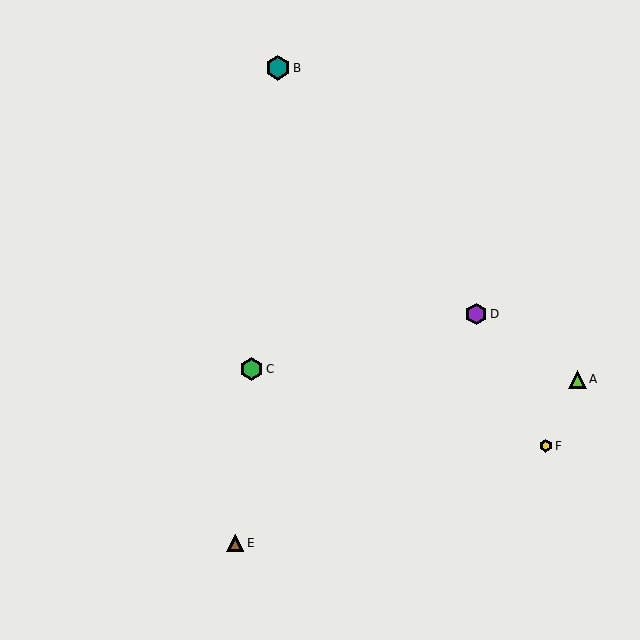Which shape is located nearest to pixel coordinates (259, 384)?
The green hexagon (labeled C) at (252, 369) is nearest to that location.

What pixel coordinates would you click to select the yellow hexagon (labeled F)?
Click at (546, 446) to select the yellow hexagon F.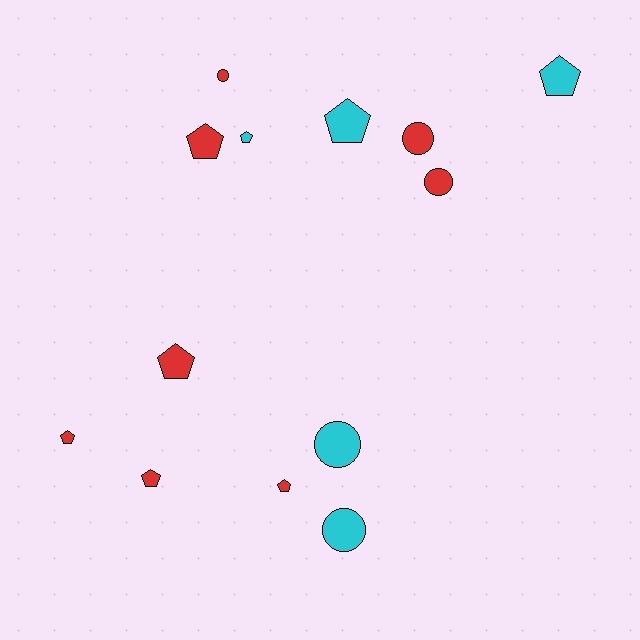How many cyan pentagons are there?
There are 3 cyan pentagons.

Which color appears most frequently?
Red, with 8 objects.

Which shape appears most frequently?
Pentagon, with 8 objects.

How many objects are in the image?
There are 13 objects.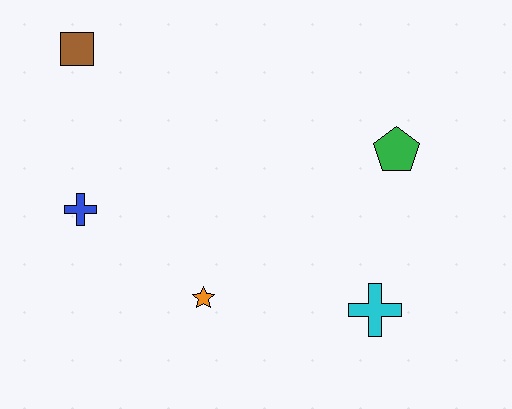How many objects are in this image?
There are 5 objects.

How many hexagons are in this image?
There are no hexagons.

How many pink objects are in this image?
There are no pink objects.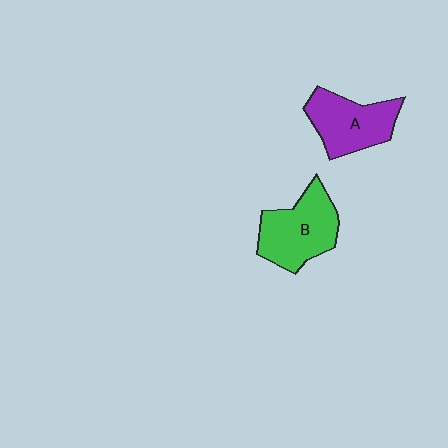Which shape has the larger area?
Shape B (green).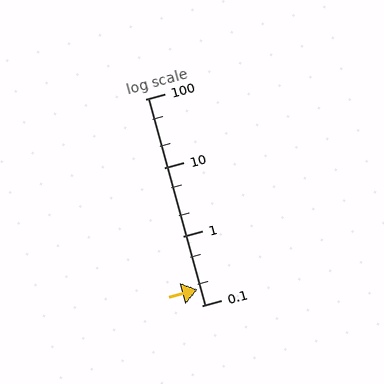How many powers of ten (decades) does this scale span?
The scale spans 3 decades, from 0.1 to 100.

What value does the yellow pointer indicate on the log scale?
The pointer indicates approximately 0.17.